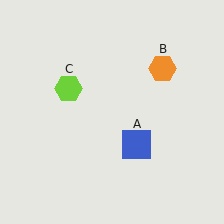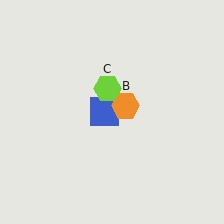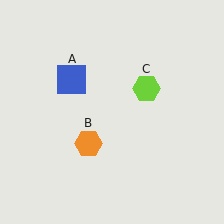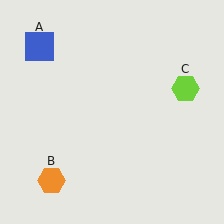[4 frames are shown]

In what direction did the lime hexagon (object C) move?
The lime hexagon (object C) moved right.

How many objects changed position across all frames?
3 objects changed position: blue square (object A), orange hexagon (object B), lime hexagon (object C).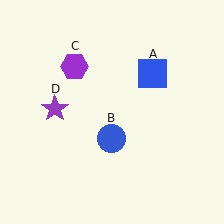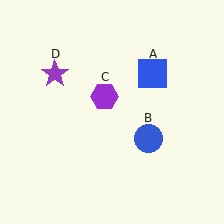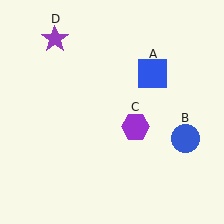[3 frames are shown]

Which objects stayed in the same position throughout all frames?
Blue square (object A) remained stationary.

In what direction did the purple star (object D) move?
The purple star (object D) moved up.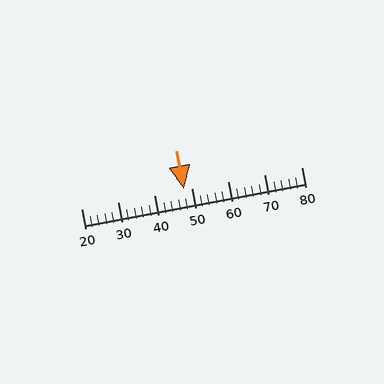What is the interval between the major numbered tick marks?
The major tick marks are spaced 10 units apart.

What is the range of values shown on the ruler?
The ruler shows values from 20 to 80.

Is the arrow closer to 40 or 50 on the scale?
The arrow is closer to 50.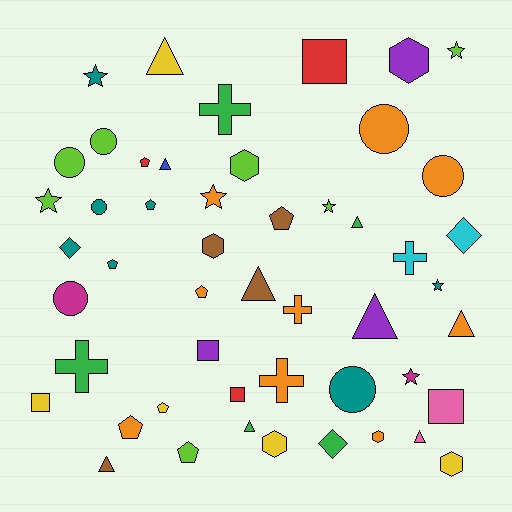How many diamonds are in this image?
There are 3 diamonds.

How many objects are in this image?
There are 50 objects.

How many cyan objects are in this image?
There are 2 cyan objects.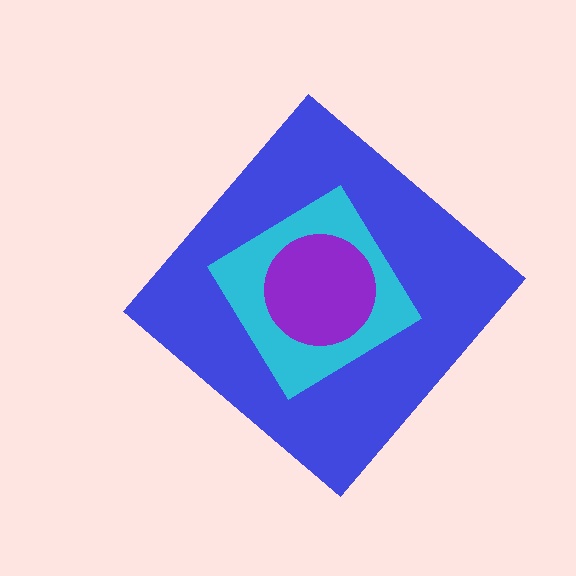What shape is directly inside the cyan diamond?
The purple circle.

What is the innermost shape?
The purple circle.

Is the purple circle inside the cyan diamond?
Yes.